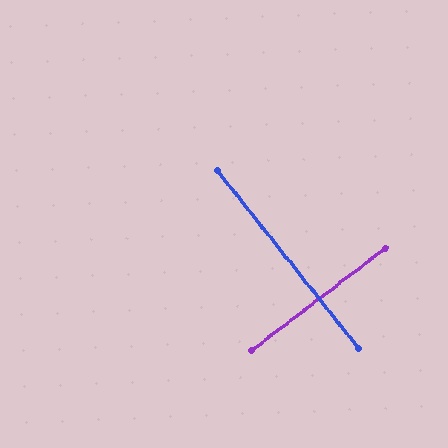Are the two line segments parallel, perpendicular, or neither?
Perpendicular — they meet at approximately 89°.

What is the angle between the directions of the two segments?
Approximately 89 degrees.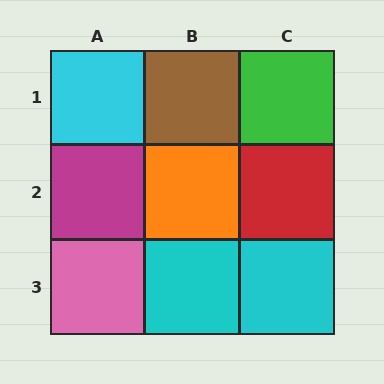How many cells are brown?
1 cell is brown.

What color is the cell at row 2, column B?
Orange.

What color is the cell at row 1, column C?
Green.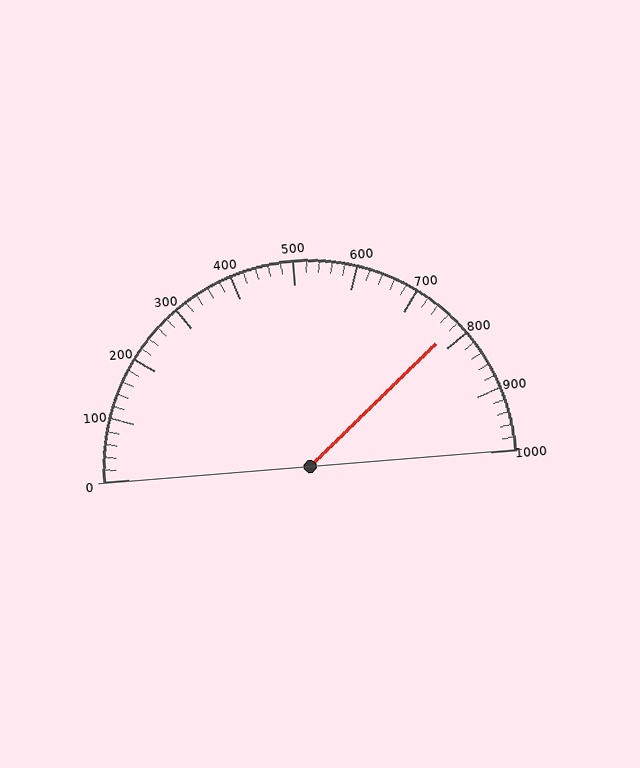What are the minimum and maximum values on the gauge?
The gauge ranges from 0 to 1000.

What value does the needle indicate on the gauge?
The needle indicates approximately 780.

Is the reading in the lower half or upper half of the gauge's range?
The reading is in the upper half of the range (0 to 1000).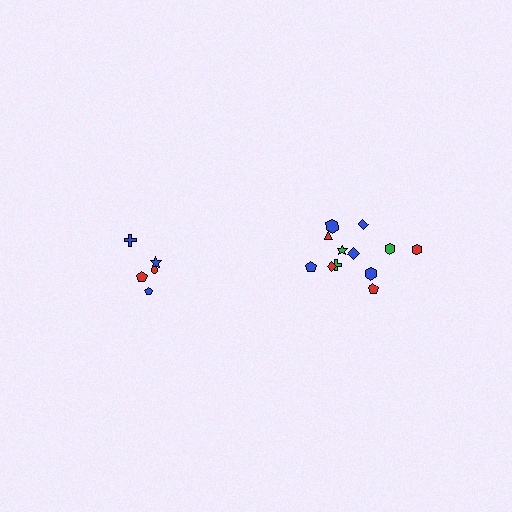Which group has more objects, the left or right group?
The right group.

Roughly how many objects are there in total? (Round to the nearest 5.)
Roughly 15 objects in total.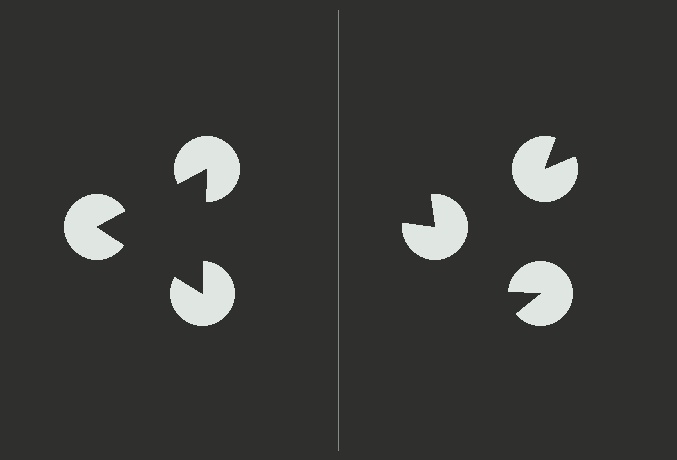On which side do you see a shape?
An illusory triangle appears on the left side. On the right side the wedge cuts are rotated, so no coherent shape forms.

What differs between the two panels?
The pac-man discs are positioned identically on both sides; only the wedge orientations differ. On the left they align to a triangle; on the right they are misaligned.